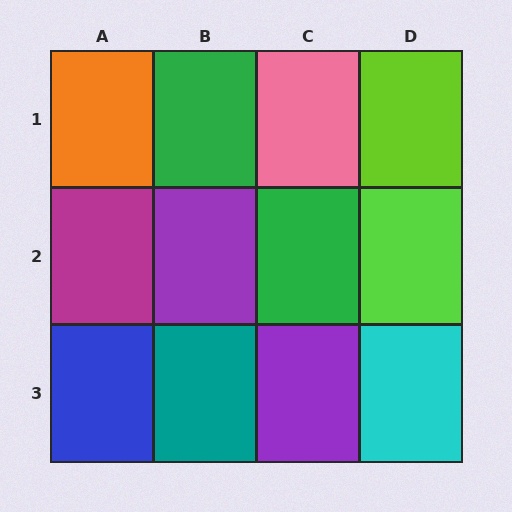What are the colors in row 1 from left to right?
Orange, green, pink, lime.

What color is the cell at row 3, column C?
Purple.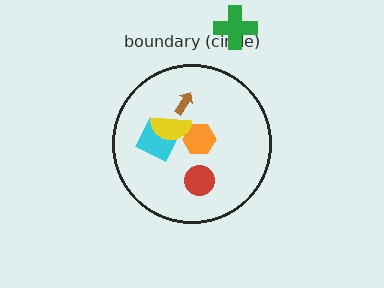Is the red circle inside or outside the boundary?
Inside.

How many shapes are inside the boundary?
5 inside, 1 outside.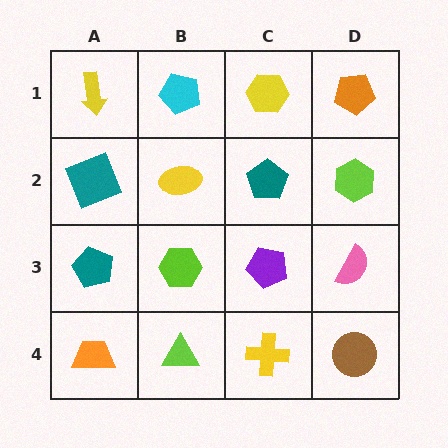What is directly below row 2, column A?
A teal pentagon.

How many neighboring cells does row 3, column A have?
3.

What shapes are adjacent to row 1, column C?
A teal pentagon (row 2, column C), a cyan pentagon (row 1, column B), an orange pentagon (row 1, column D).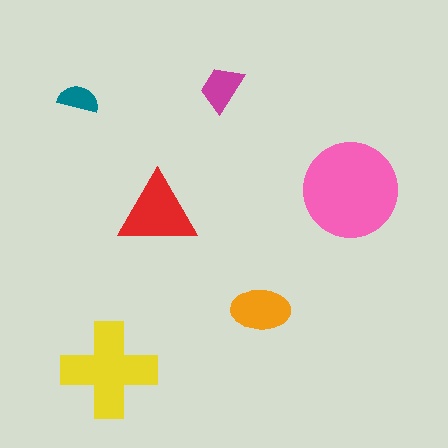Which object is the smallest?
The teal semicircle.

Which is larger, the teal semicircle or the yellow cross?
The yellow cross.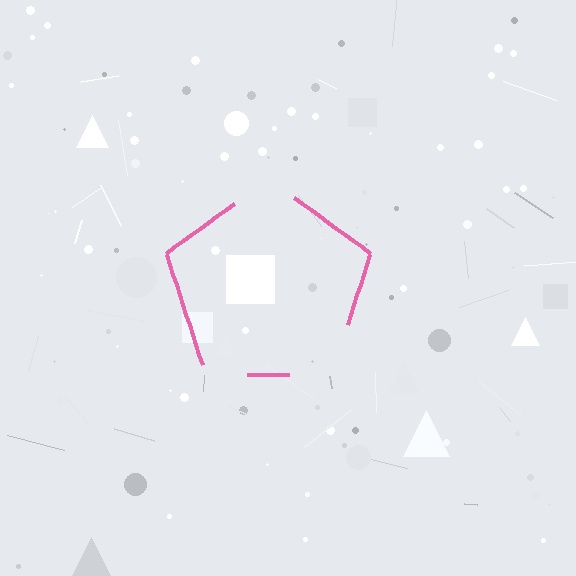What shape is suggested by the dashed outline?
The dashed outline suggests a pentagon.